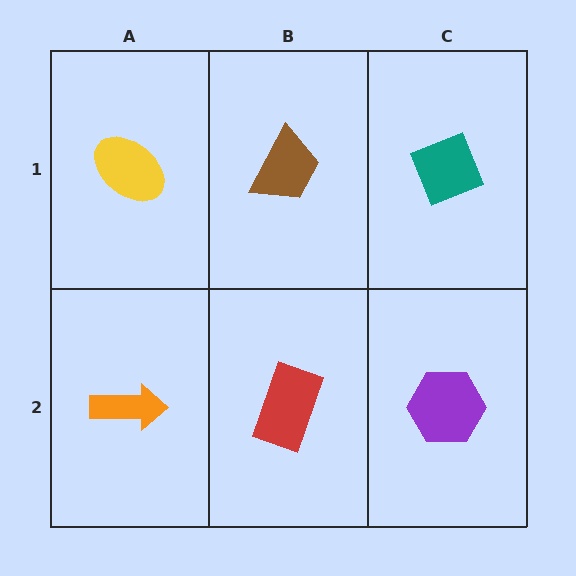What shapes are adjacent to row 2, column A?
A yellow ellipse (row 1, column A), a red rectangle (row 2, column B).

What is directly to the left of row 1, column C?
A brown trapezoid.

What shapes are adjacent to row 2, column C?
A teal diamond (row 1, column C), a red rectangle (row 2, column B).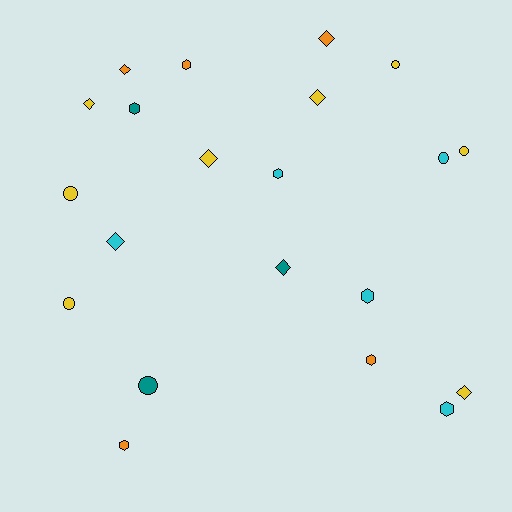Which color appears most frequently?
Yellow, with 8 objects.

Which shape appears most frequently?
Diamond, with 8 objects.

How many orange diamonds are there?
There are 2 orange diamonds.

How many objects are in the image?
There are 21 objects.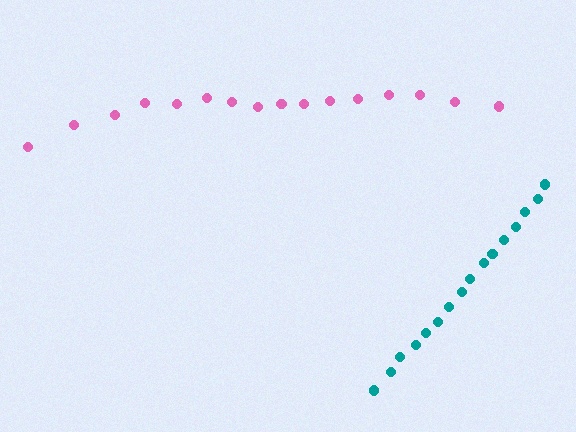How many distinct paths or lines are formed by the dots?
There are 2 distinct paths.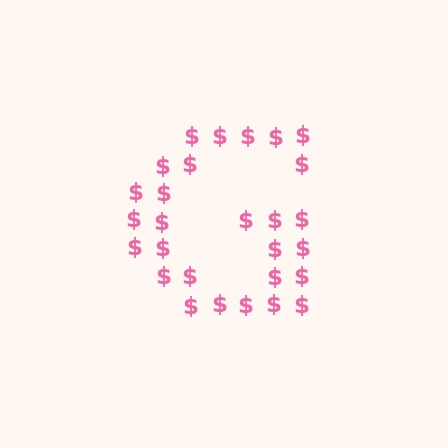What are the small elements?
The small elements are dollar signs.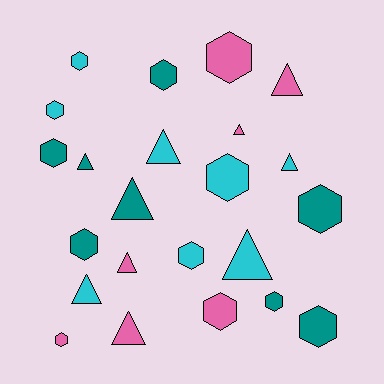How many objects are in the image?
There are 23 objects.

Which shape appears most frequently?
Hexagon, with 13 objects.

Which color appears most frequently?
Cyan, with 8 objects.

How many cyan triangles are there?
There are 4 cyan triangles.